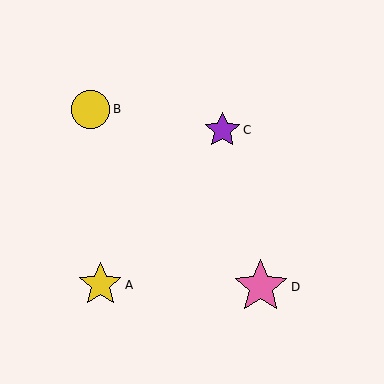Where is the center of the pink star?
The center of the pink star is at (261, 287).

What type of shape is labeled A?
Shape A is a yellow star.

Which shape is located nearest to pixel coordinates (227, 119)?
The purple star (labeled C) at (222, 130) is nearest to that location.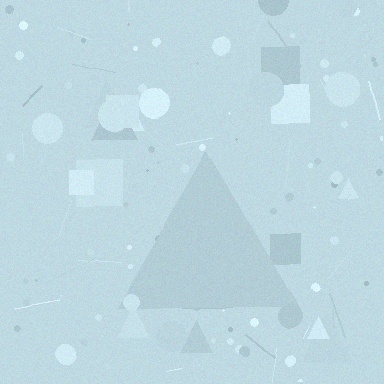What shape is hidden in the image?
A triangle is hidden in the image.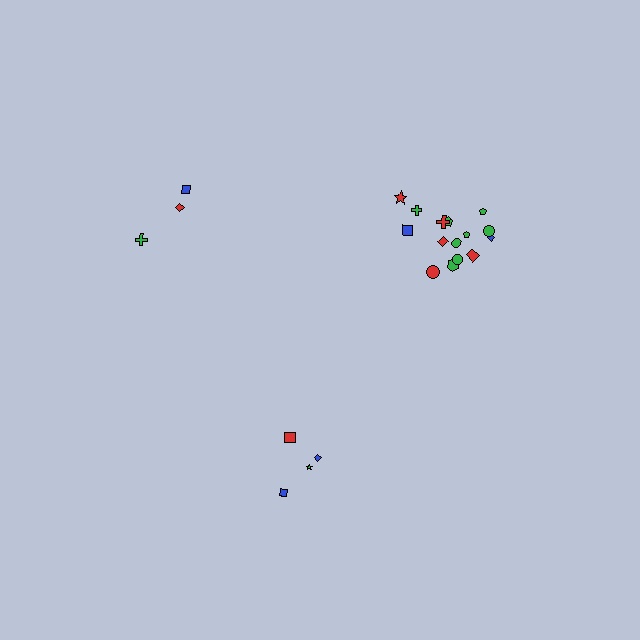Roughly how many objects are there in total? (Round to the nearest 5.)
Roughly 20 objects in total.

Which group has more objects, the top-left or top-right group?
The top-right group.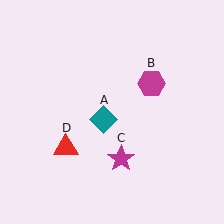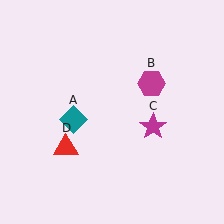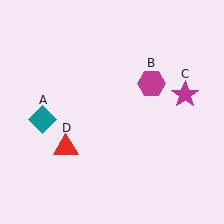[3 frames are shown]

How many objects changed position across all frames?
2 objects changed position: teal diamond (object A), magenta star (object C).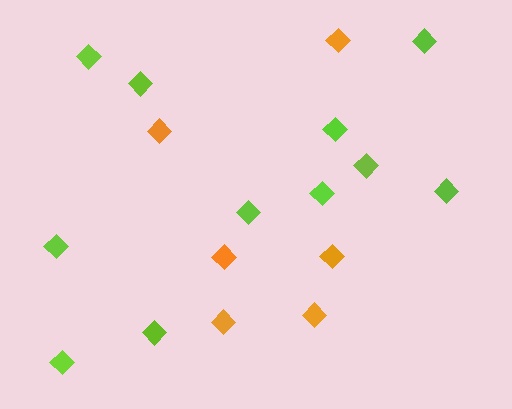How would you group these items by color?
There are 2 groups: one group of lime diamonds (11) and one group of orange diamonds (6).